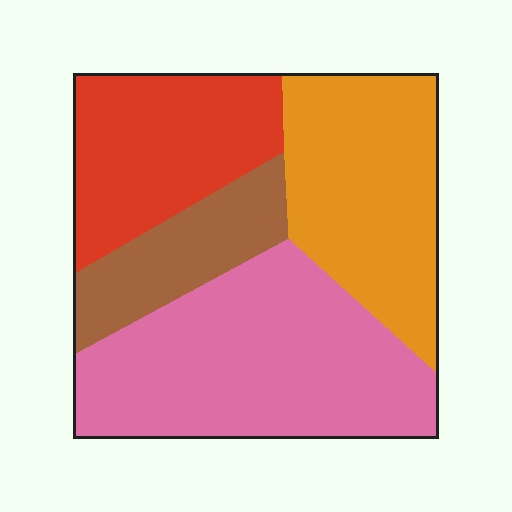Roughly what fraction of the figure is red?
Red covers 22% of the figure.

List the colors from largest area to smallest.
From largest to smallest: pink, orange, red, brown.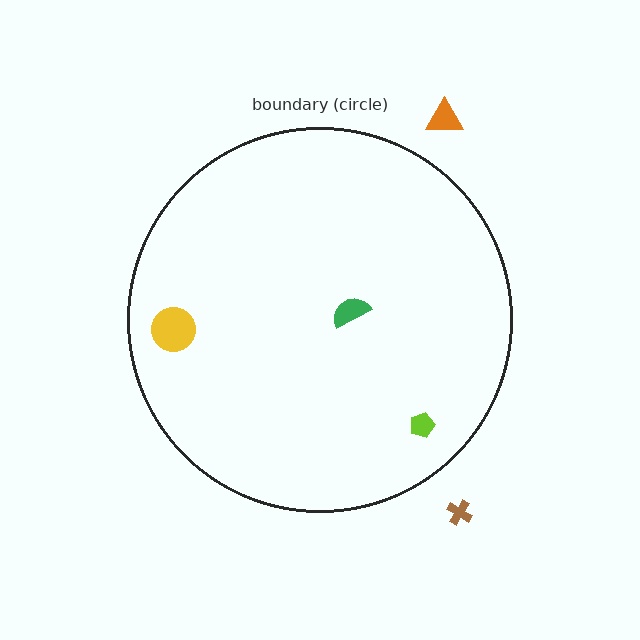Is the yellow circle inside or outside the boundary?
Inside.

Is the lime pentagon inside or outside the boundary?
Inside.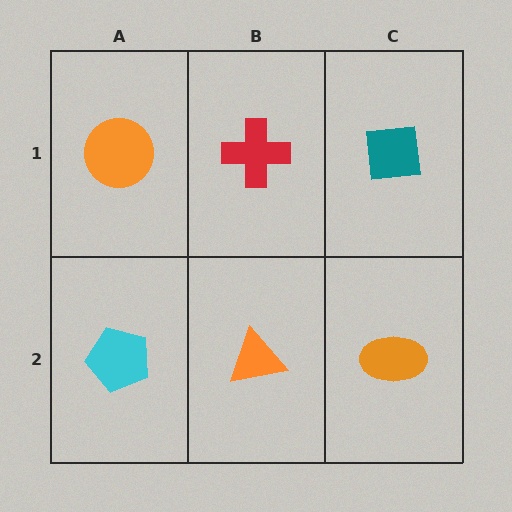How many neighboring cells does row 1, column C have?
2.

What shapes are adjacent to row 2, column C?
A teal square (row 1, column C), an orange triangle (row 2, column B).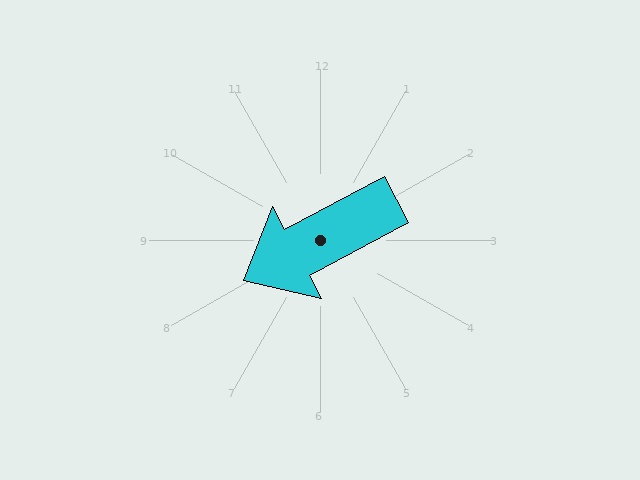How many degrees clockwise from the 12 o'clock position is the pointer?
Approximately 242 degrees.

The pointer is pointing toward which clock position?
Roughly 8 o'clock.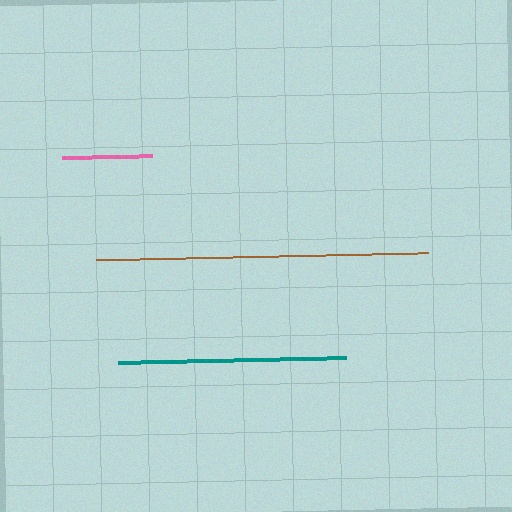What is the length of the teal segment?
The teal segment is approximately 228 pixels long.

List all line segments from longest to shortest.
From longest to shortest: brown, teal, pink.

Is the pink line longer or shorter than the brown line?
The brown line is longer than the pink line.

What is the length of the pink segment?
The pink segment is approximately 91 pixels long.